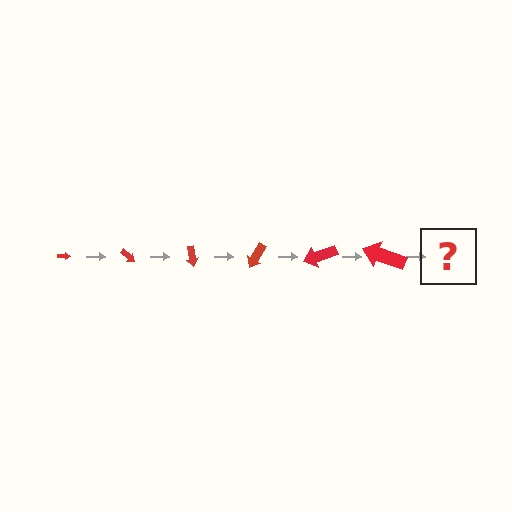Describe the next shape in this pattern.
It should be an arrow, larger than the previous one and rotated 240 degrees from the start.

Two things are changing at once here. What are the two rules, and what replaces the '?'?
The two rules are that the arrow grows larger each step and it rotates 40 degrees each step. The '?' should be an arrow, larger than the previous one and rotated 240 degrees from the start.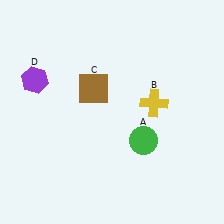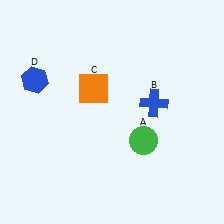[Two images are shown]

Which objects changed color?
B changed from yellow to blue. C changed from brown to orange. D changed from purple to blue.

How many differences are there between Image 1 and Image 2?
There are 3 differences between the two images.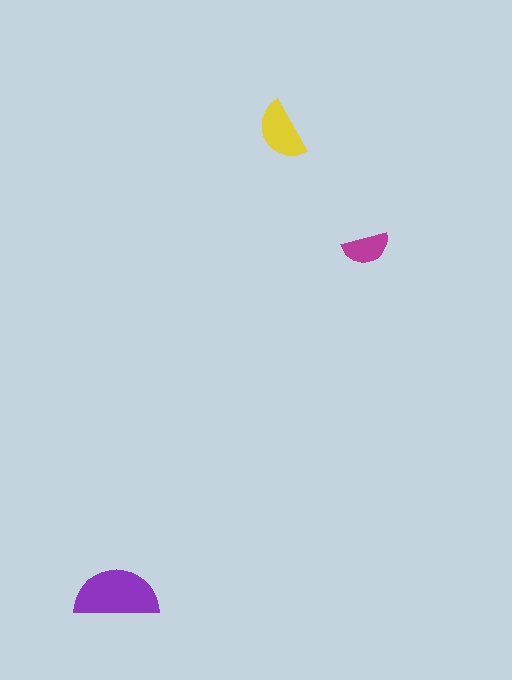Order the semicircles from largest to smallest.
the purple one, the yellow one, the magenta one.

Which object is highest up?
The yellow semicircle is topmost.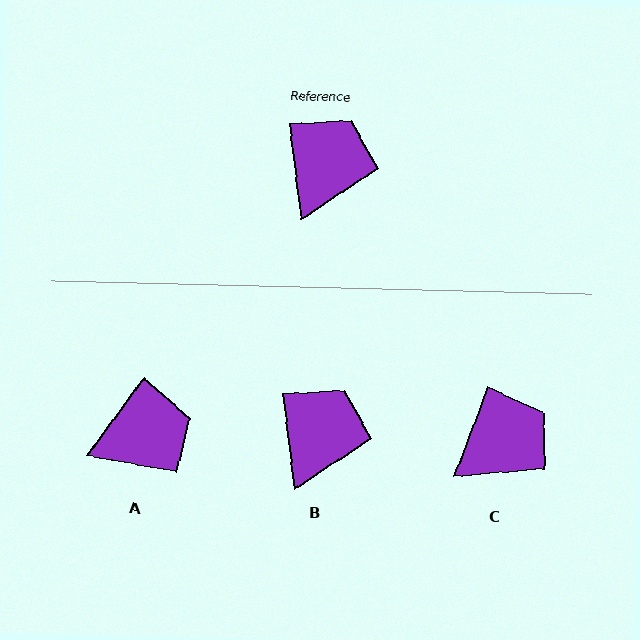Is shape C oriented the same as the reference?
No, it is off by about 28 degrees.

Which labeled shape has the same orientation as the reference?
B.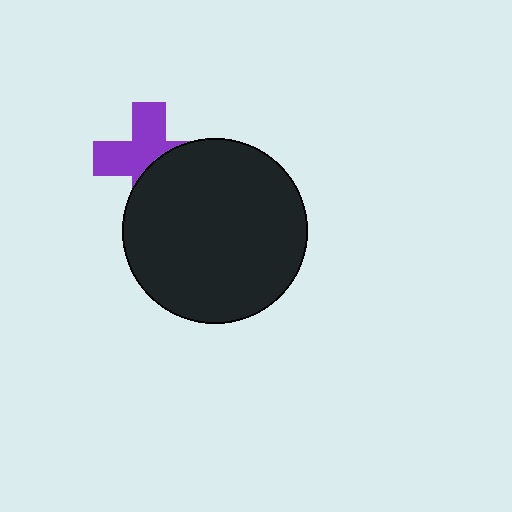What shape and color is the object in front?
The object in front is a black circle.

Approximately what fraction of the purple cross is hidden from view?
Roughly 44% of the purple cross is hidden behind the black circle.